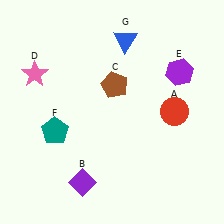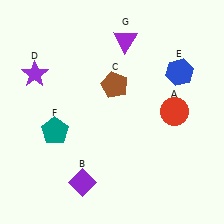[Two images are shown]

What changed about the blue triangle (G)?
In Image 1, G is blue. In Image 2, it changed to purple.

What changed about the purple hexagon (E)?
In Image 1, E is purple. In Image 2, it changed to blue.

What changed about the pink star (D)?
In Image 1, D is pink. In Image 2, it changed to purple.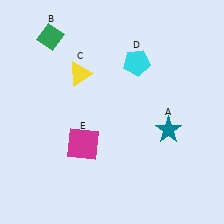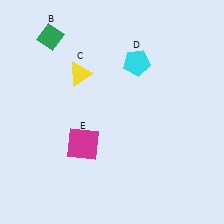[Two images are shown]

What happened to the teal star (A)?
The teal star (A) was removed in Image 2. It was in the bottom-right area of Image 1.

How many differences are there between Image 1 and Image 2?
There is 1 difference between the two images.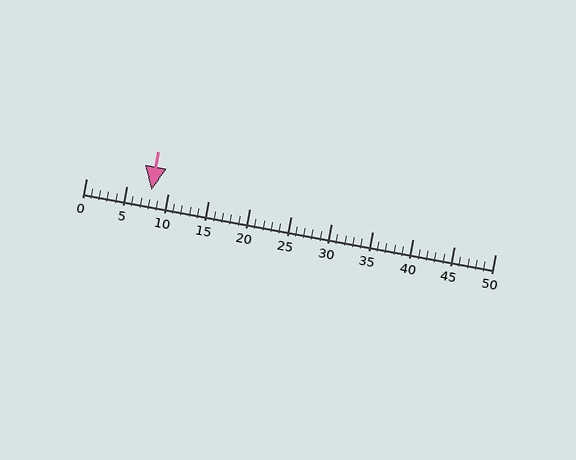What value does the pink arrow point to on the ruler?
The pink arrow points to approximately 8.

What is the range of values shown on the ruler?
The ruler shows values from 0 to 50.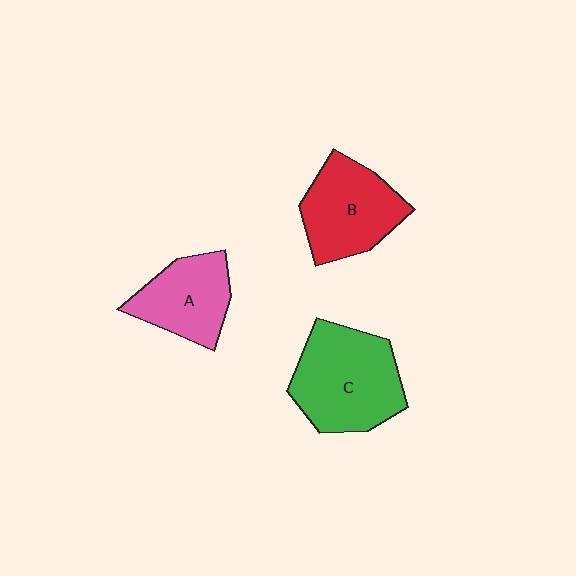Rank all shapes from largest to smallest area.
From largest to smallest: C (green), B (red), A (pink).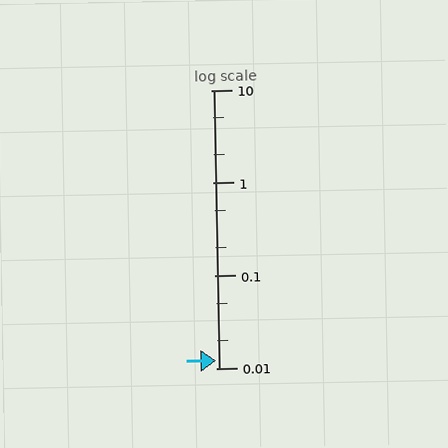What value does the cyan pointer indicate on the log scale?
The pointer indicates approximately 0.012.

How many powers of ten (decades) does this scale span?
The scale spans 3 decades, from 0.01 to 10.